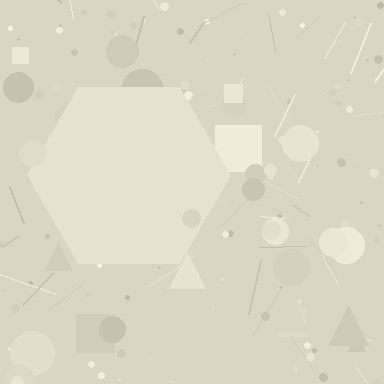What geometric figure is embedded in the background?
A hexagon is embedded in the background.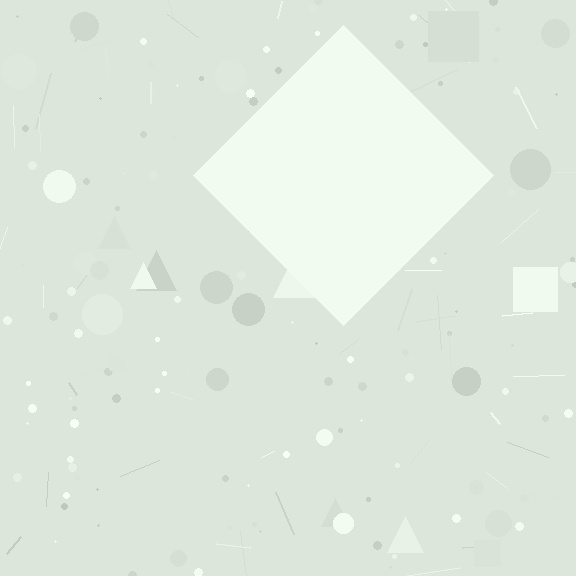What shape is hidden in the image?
A diamond is hidden in the image.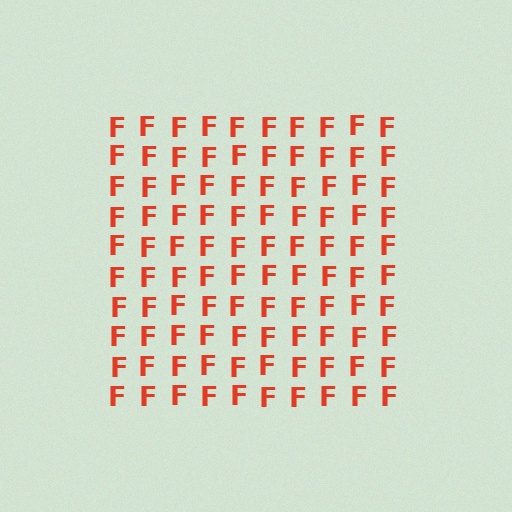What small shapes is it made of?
It is made of small letter F's.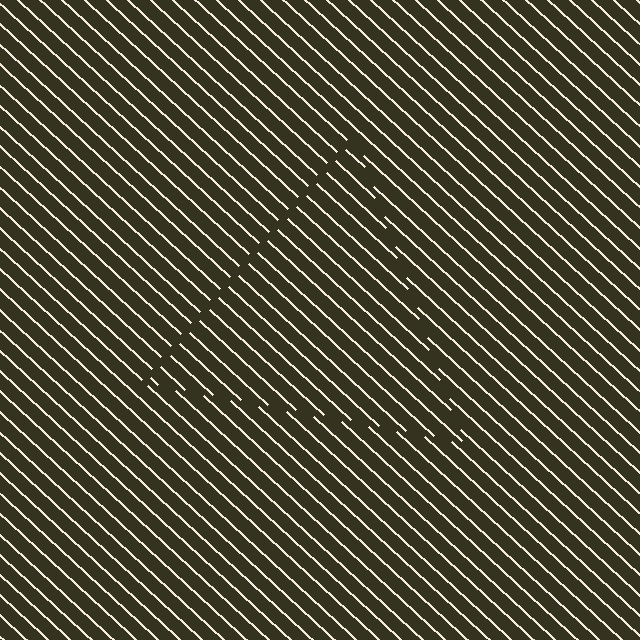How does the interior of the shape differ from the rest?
The interior of the shape contains the same grating, shifted by half a period — the contour is defined by the phase discontinuity where line-ends from the inner and outer gratings abut.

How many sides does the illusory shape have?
3 sides — the line-ends trace a triangle.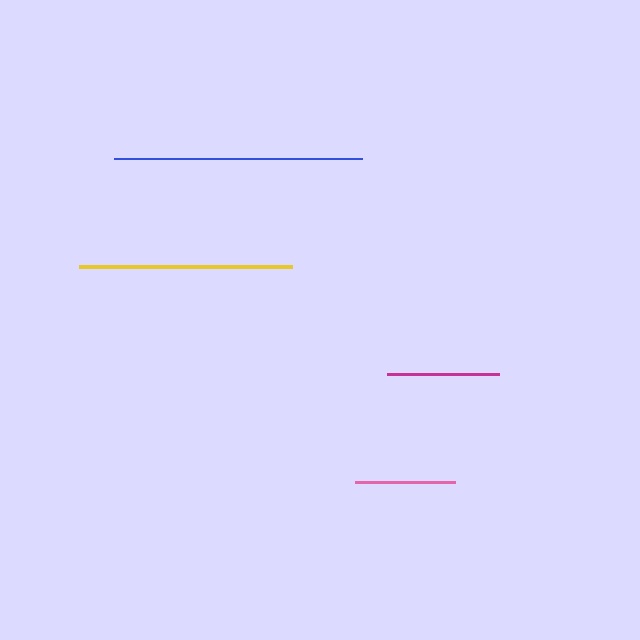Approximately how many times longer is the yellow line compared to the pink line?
The yellow line is approximately 2.1 times the length of the pink line.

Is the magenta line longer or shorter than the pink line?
The magenta line is longer than the pink line.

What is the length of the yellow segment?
The yellow segment is approximately 213 pixels long.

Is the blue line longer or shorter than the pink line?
The blue line is longer than the pink line.